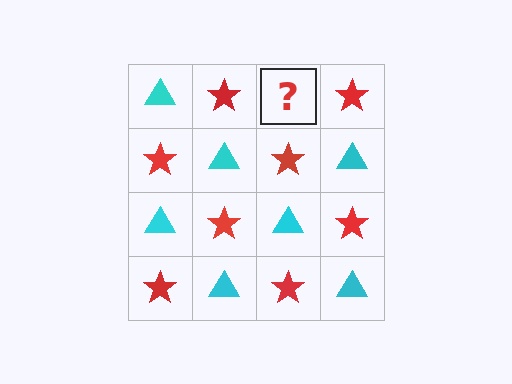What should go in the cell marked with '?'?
The missing cell should contain a cyan triangle.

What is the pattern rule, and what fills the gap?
The rule is that it alternates cyan triangle and red star in a checkerboard pattern. The gap should be filled with a cyan triangle.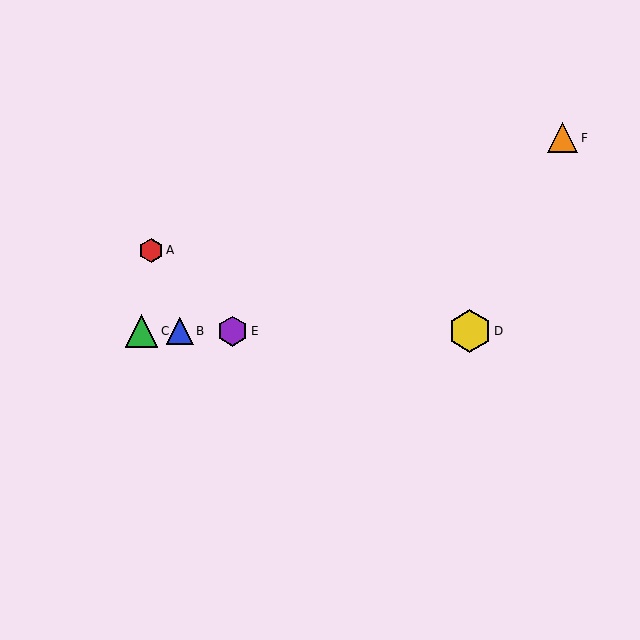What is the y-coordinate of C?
Object C is at y≈331.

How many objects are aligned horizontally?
4 objects (B, C, D, E) are aligned horizontally.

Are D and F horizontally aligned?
No, D is at y≈331 and F is at y≈138.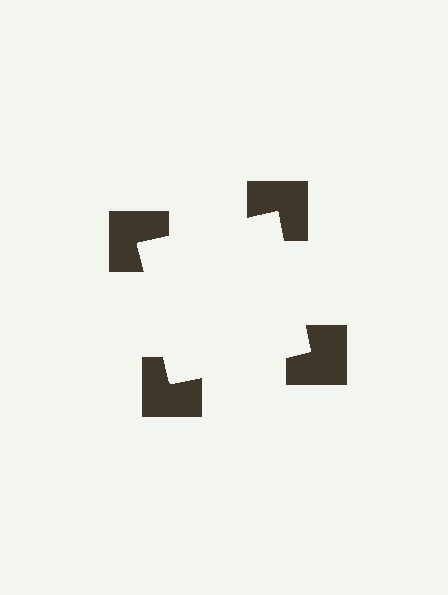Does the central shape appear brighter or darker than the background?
It typically appears slightly brighter than the background, even though no actual brightness change is drawn.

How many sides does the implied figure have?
4 sides.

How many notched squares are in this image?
There are 4 — one at each vertex of the illusory square.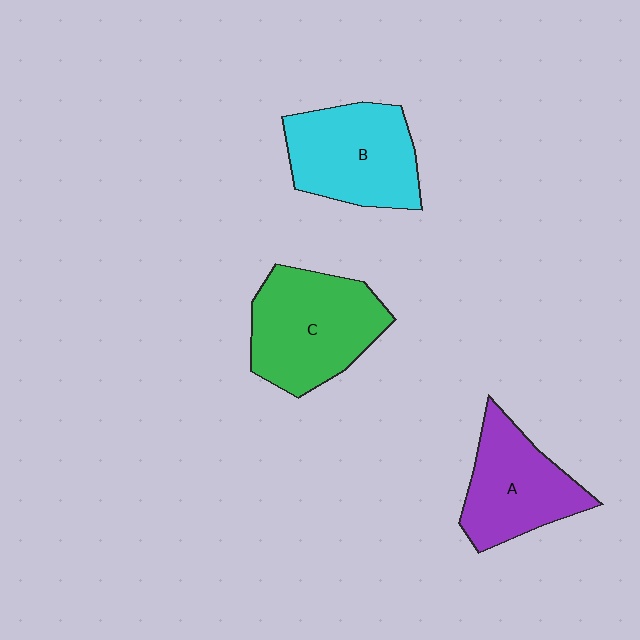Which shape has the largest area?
Shape C (green).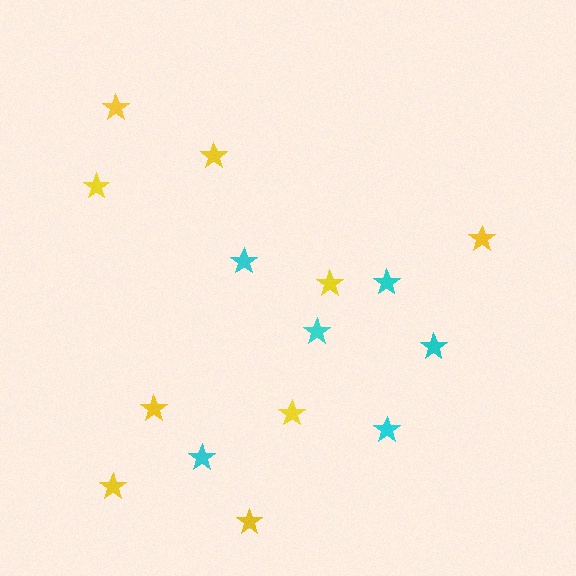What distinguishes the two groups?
There are 2 groups: one group of cyan stars (6) and one group of yellow stars (9).